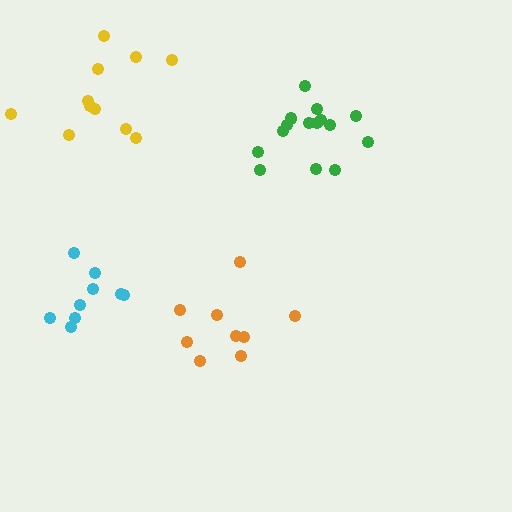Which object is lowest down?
The orange cluster is bottommost.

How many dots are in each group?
Group 1: 9 dots, Group 2: 15 dots, Group 3: 9 dots, Group 4: 11 dots (44 total).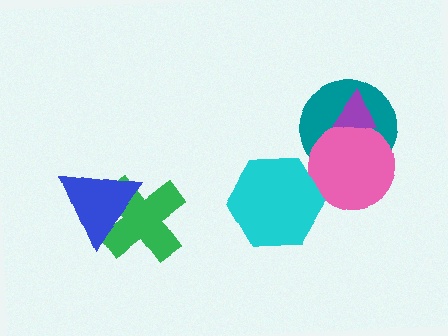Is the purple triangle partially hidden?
No, no other shape covers it.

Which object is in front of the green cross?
The blue triangle is in front of the green cross.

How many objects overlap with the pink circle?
2 objects overlap with the pink circle.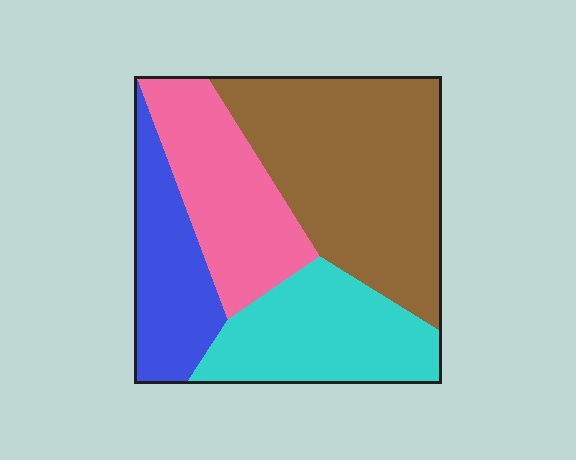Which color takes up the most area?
Brown, at roughly 40%.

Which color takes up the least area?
Blue, at roughly 15%.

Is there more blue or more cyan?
Cyan.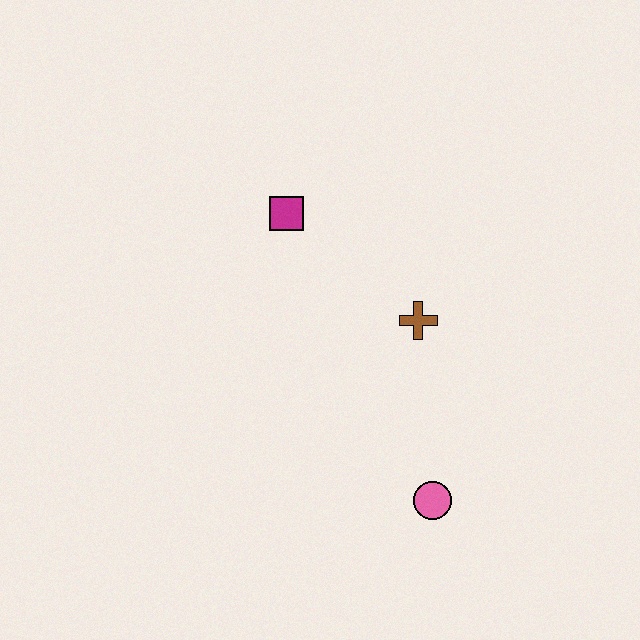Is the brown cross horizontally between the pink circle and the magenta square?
Yes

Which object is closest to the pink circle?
The brown cross is closest to the pink circle.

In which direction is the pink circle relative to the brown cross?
The pink circle is below the brown cross.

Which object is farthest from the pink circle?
The magenta square is farthest from the pink circle.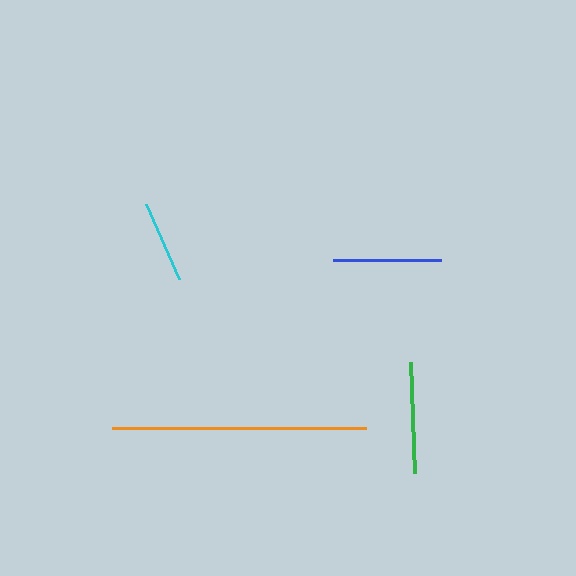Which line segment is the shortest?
The cyan line is the shortest at approximately 82 pixels.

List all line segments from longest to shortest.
From longest to shortest: orange, green, blue, cyan.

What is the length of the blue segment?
The blue segment is approximately 108 pixels long.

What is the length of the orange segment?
The orange segment is approximately 254 pixels long.